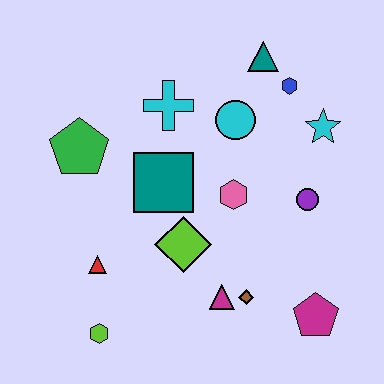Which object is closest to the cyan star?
The blue hexagon is closest to the cyan star.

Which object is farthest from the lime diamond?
The teal triangle is farthest from the lime diamond.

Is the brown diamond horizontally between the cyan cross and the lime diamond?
No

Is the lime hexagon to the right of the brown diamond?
No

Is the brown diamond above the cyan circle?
No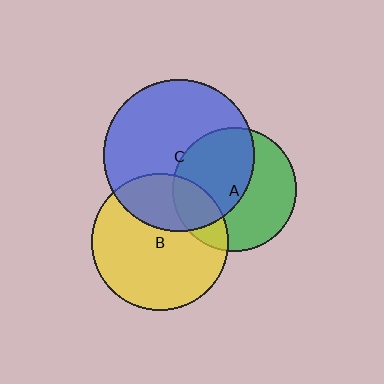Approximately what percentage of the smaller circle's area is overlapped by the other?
Approximately 30%.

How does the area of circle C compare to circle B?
Approximately 1.2 times.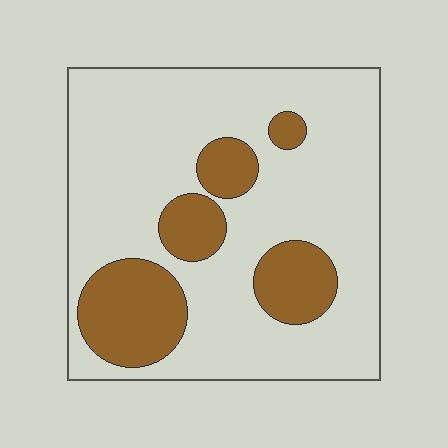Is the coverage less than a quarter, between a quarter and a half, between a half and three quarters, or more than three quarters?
Less than a quarter.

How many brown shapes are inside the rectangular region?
5.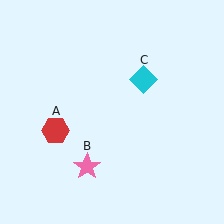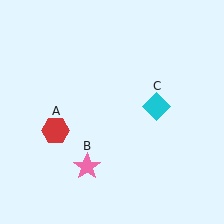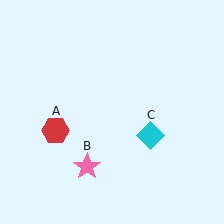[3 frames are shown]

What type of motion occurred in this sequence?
The cyan diamond (object C) rotated clockwise around the center of the scene.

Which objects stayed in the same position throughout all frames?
Red hexagon (object A) and pink star (object B) remained stationary.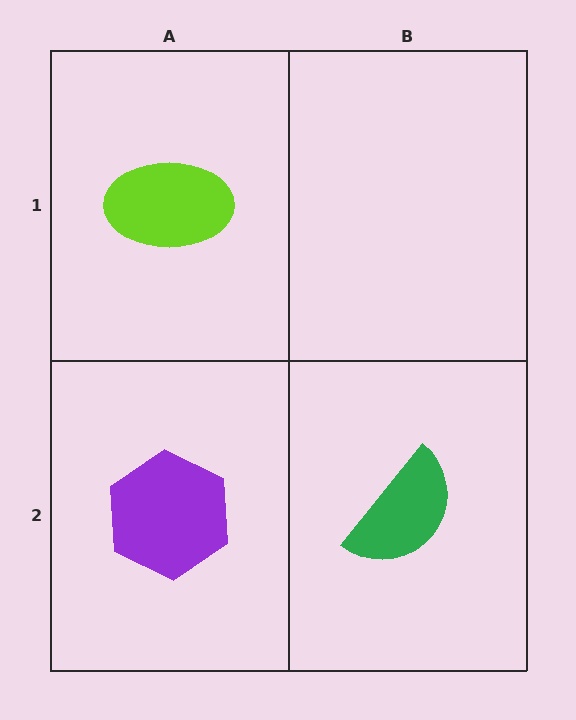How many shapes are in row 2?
2 shapes.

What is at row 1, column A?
A lime ellipse.